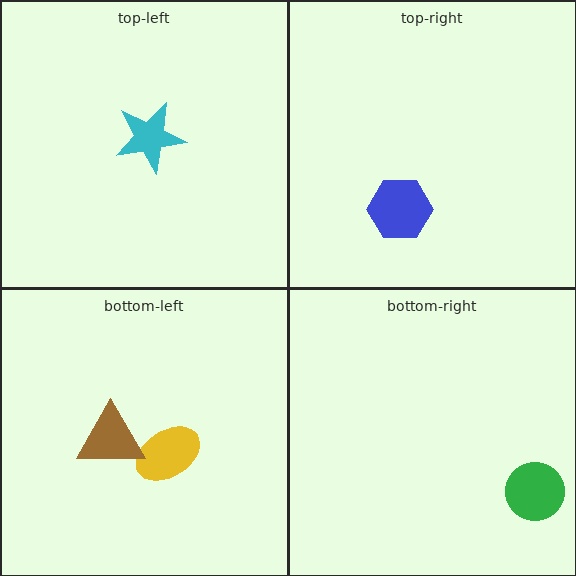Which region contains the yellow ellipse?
The bottom-left region.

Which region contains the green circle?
The bottom-right region.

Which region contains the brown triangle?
The bottom-left region.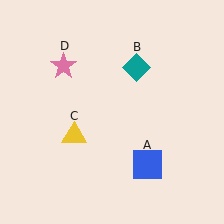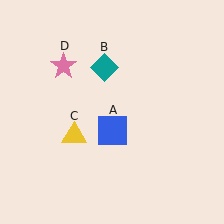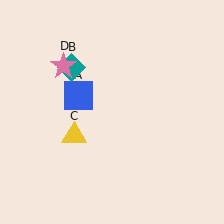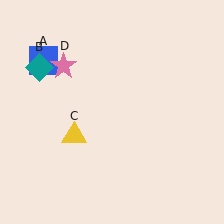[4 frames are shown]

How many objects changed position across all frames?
2 objects changed position: blue square (object A), teal diamond (object B).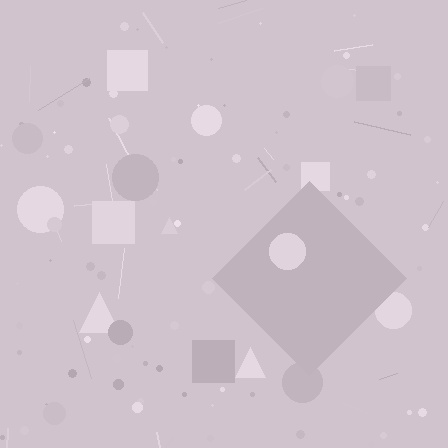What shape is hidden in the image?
A diamond is hidden in the image.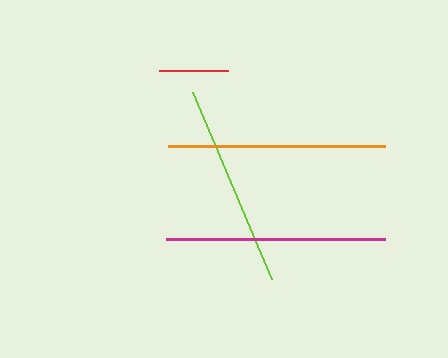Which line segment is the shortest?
The red line is the shortest at approximately 69 pixels.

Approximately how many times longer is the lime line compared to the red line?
The lime line is approximately 3.0 times the length of the red line.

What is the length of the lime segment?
The lime segment is approximately 203 pixels long.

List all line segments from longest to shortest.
From longest to shortest: magenta, orange, lime, red.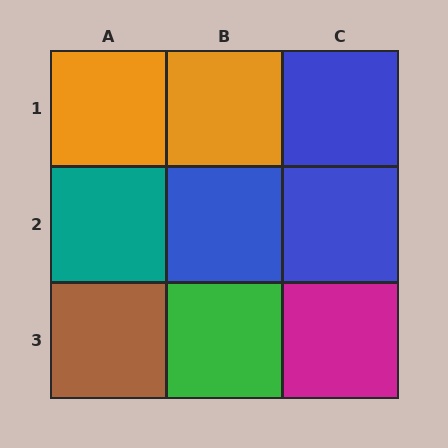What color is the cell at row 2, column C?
Blue.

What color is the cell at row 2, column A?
Teal.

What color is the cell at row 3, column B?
Green.